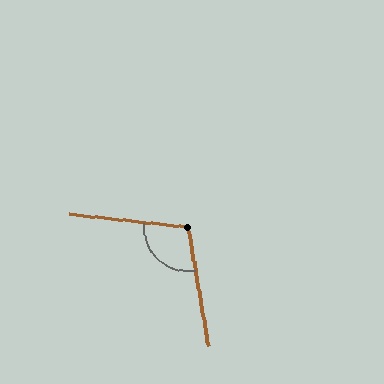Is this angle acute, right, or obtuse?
It is obtuse.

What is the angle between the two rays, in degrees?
Approximately 106 degrees.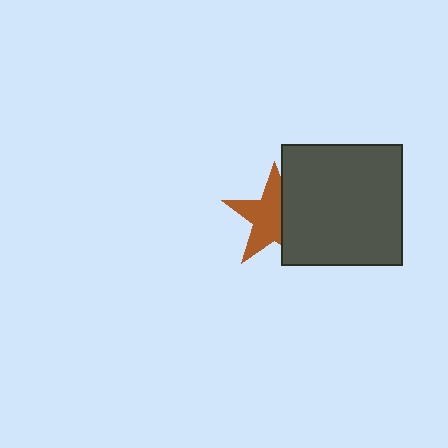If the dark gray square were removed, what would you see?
You would see the complete brown star.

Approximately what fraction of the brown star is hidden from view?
Roughly 38% of the brown star is hidden behind the dark gray square.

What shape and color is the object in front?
The object in front is a dark gray square.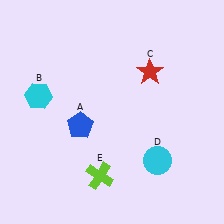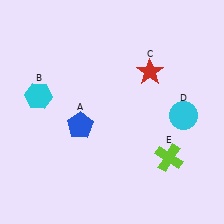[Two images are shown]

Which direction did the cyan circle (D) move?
The cyan circle (D) moved up.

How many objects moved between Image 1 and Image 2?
2 objects moved between the two images.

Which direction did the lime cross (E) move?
The lime cross (E) moved right.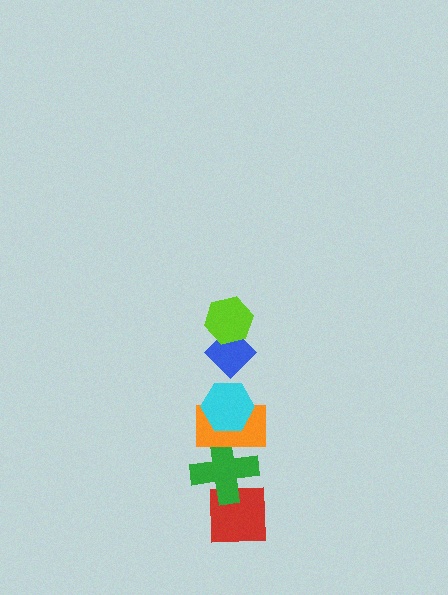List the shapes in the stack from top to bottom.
From top to bottom: the lime hexagon, the blue diamond, the cyan hexagon, the orange rectangle, the green cross, the red square.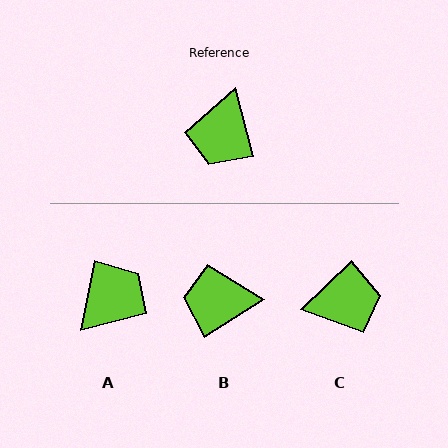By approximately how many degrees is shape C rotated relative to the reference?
Approximately 119 degrees counter-clockwise.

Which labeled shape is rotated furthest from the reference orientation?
A, about 154 degrees away.